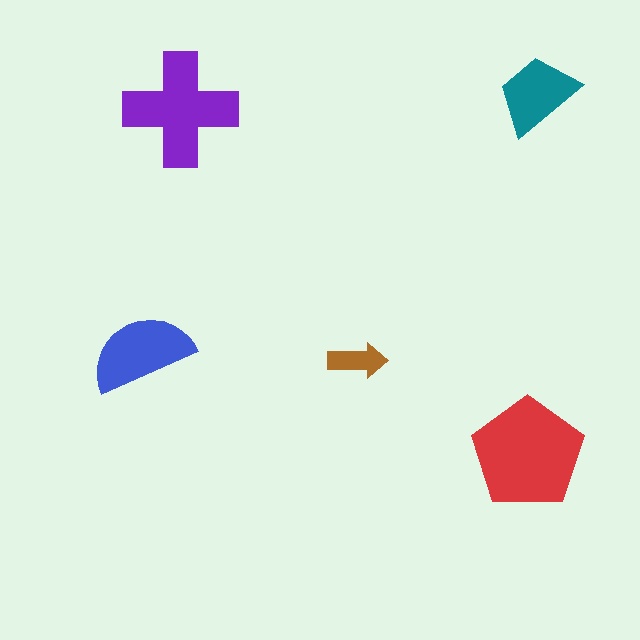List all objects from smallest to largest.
The brown arrow, the teal trapezoid, the blue semicircle, the purple cross, the red pentagon.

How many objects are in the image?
There are 5 objects in the image.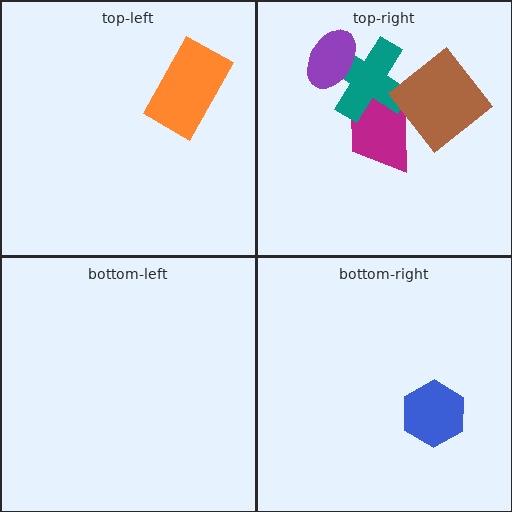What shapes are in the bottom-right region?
The blue hexagon.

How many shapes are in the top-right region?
4.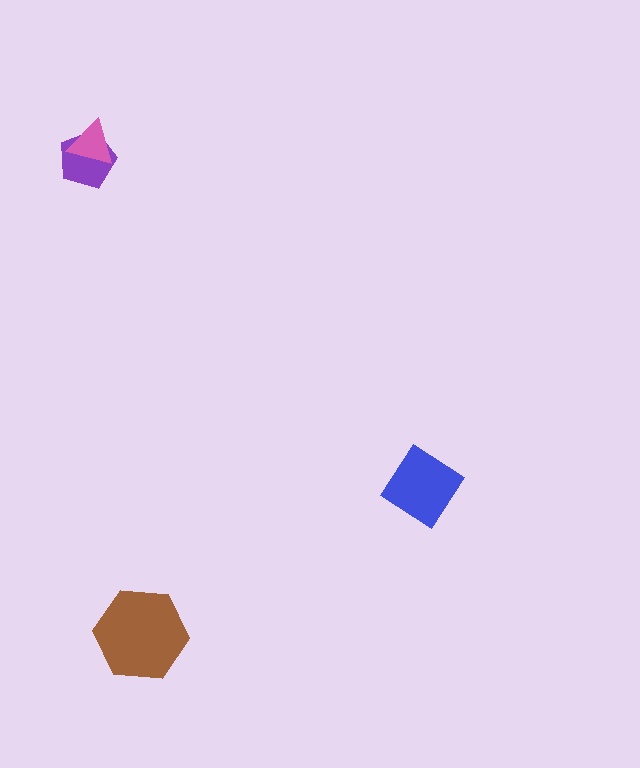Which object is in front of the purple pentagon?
The pink triangle is in front of the purple pentagon.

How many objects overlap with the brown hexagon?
0 objects overlap with the brown hexagon.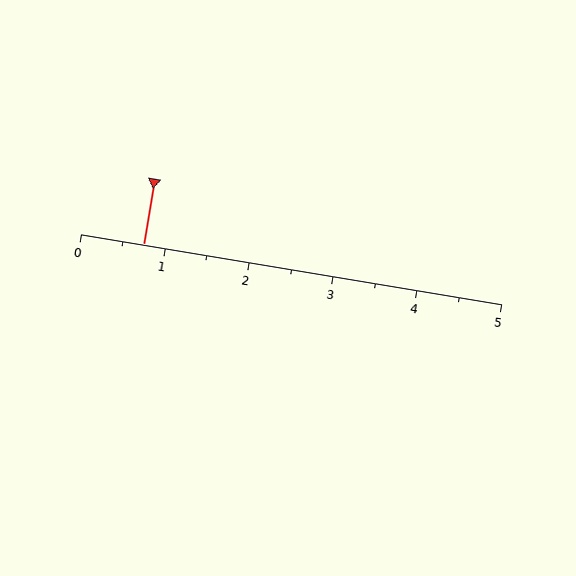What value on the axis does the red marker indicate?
The marker indicates approximately 0.8.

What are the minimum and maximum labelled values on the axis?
The axis runs from 0 to 5.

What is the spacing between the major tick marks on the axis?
The major ticks are spaced 1 apart.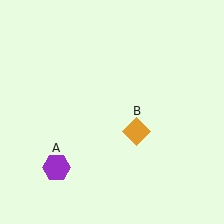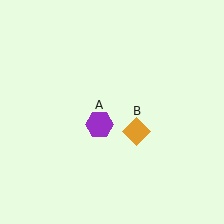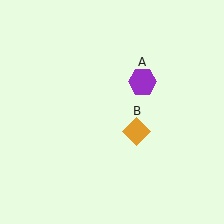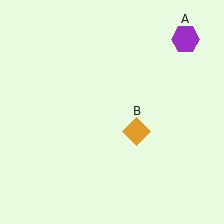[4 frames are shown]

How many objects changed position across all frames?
1 object changed position: purple hexagon (object A).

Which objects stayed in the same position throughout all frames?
Orange diamond (object B) remained stationary.